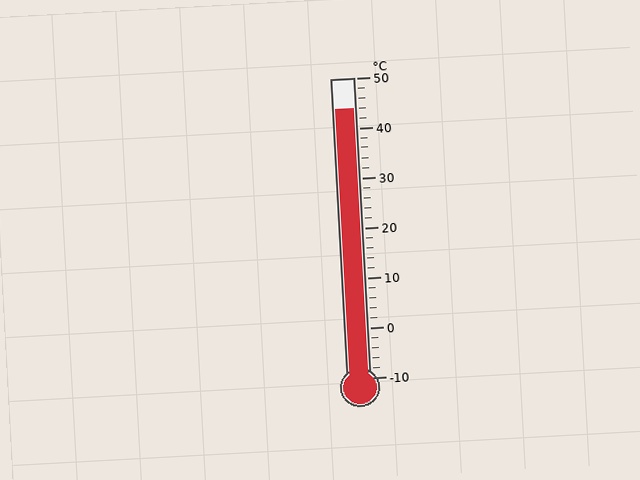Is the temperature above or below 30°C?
The temperature is above 30°C.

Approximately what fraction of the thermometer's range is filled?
The thermometer is filled to approximately 90% of its range.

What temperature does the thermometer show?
The thermometer shows approximately 44°C.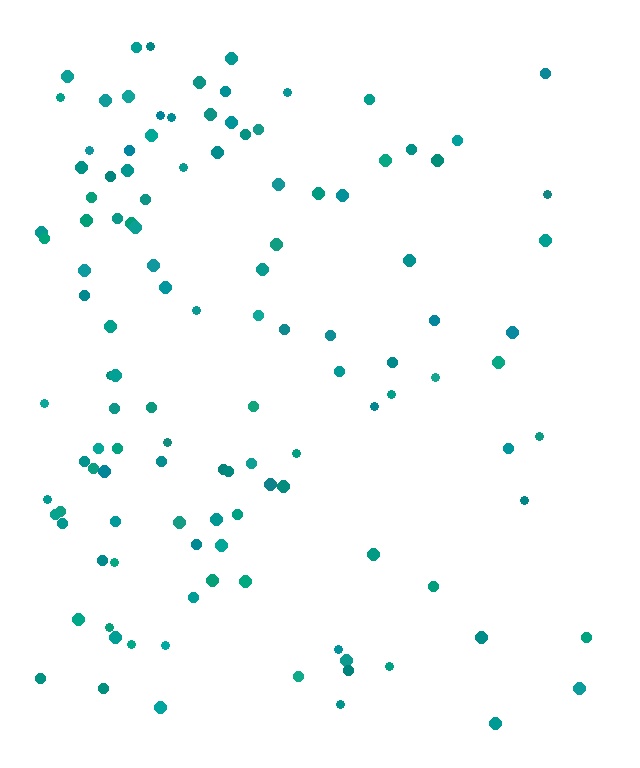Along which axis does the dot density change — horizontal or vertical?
Horizontal.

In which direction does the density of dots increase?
From right to left, with the left side densest.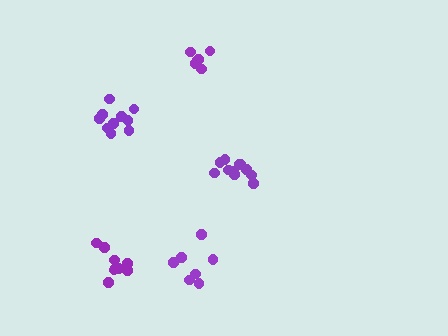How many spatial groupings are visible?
There are 5 spatial groupings.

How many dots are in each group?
Group 1: 10 dots, Group 2: 9 dots, Group 3: 7 dots, Group 4: 11 dots, Group 5: 6 dots (43 total).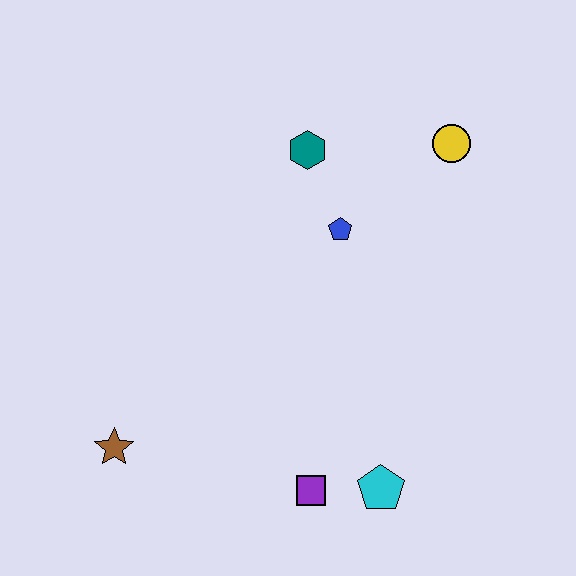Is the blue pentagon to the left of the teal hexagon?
No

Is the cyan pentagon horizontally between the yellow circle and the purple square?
Yes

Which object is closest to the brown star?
The purple square is closest to the brown star.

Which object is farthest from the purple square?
The yellow circle is farthest from the purple square.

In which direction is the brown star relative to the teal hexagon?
The brown star is below the teal hexagon.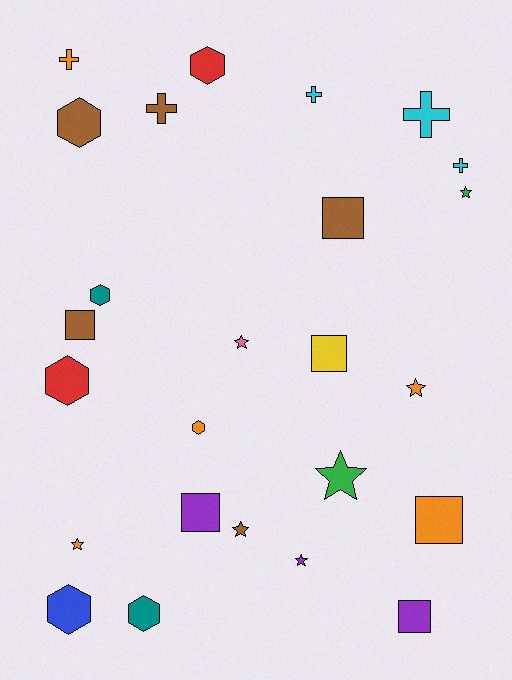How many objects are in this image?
There are 25 objects.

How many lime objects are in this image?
There are no lime objects.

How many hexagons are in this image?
There are 7 hexagons.